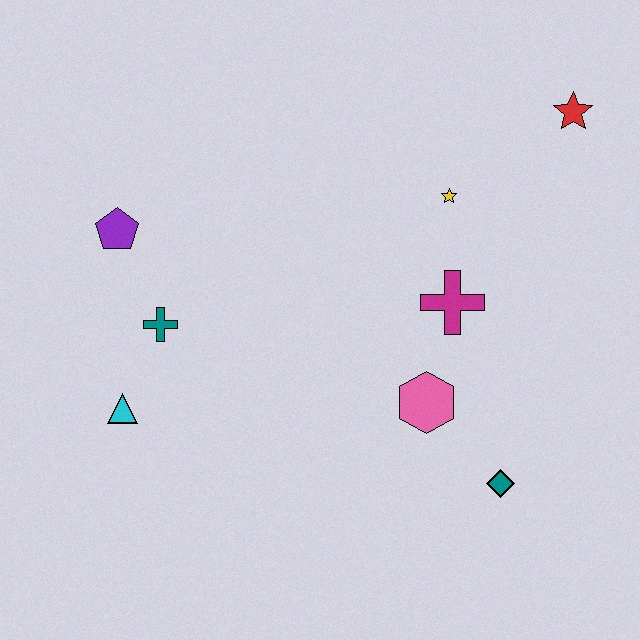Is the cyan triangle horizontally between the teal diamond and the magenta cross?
No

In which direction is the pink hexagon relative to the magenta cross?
The pink hexagon is below the magenta cross.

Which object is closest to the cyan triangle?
The teal cross is closest to the cyan triangle.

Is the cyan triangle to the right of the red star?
No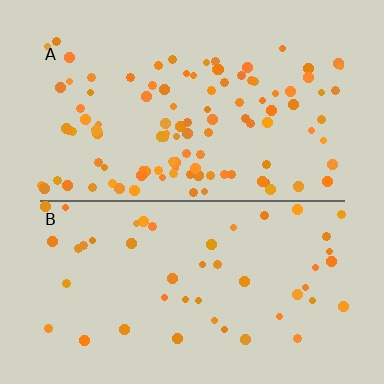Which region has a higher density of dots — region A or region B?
A (the top).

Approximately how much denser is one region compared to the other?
Approximately 2.3× — region A over region B.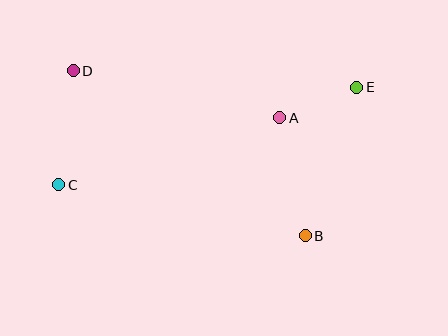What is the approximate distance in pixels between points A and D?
The distance between A and D is approximately 212 pixels.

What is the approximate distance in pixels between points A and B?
The distance between A and B is approximately 121 pixels.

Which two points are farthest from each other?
Points C and E are farthest from each other.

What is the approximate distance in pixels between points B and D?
The distance between B and D is approximately 285 pixels.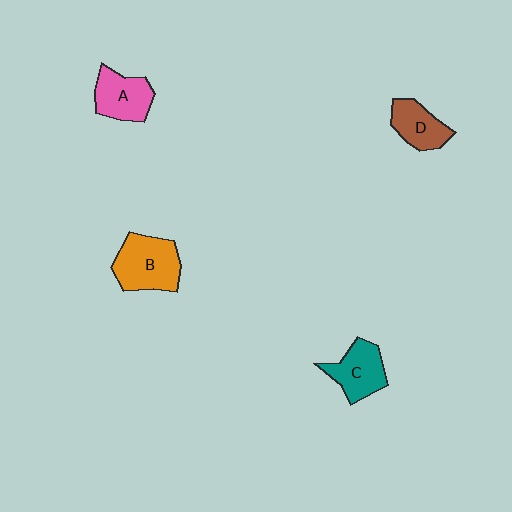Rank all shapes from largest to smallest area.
From largest to smallest: B (orange), C (teal), A (pink), D (brown).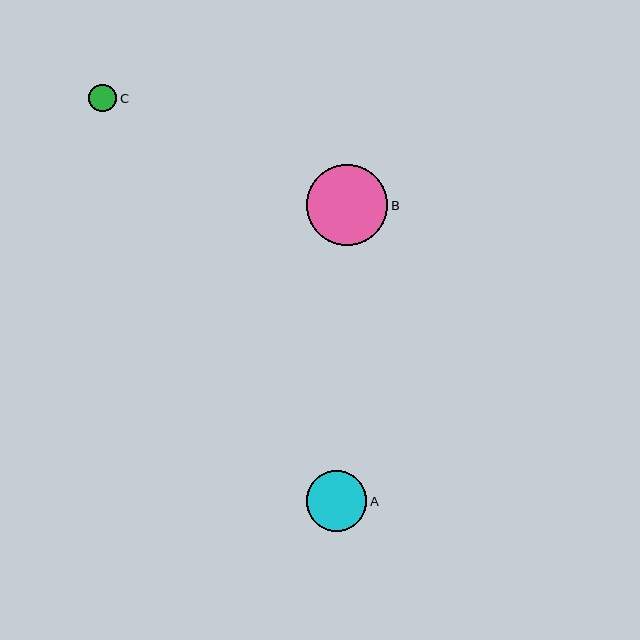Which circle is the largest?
Circle B is the largest with a size of approximately 81 pixels.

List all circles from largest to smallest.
From largest to smallest: B, A, C.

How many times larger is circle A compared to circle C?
Circle A is approximately 2.2 times the size of circle C.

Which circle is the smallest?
Circle C is the smallest with a size of approximately 28 pixels.